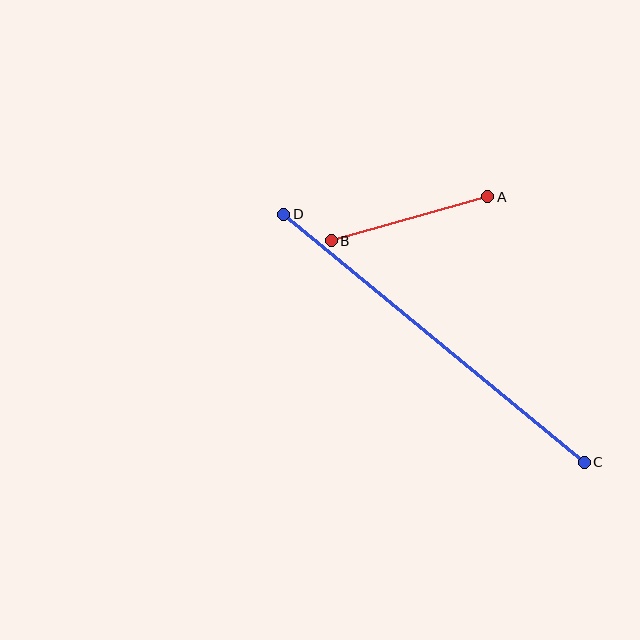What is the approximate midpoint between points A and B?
The midpoint is at approximately (409, 219) pixels.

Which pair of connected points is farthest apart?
Points C and D are farthest apart.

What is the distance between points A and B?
The distance is approximately 163 pixels.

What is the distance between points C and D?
The distance is approximately 390 pixels.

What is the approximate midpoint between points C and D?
The midpoint is at approximately (434, 338) pixels.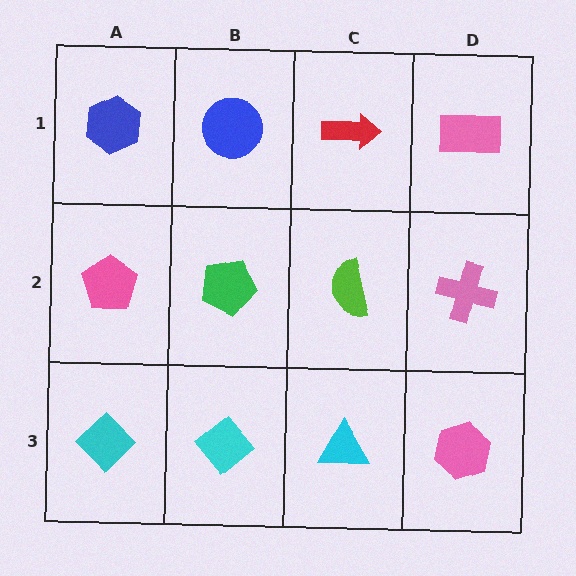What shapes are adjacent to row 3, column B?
A green pentagon (row 2, column B), a cyan diamond (row 3, column A), a cyan triangle (row 3, column C).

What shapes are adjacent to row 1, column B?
A green pentagon (row 2, column B), a blue hexagon (row 1, column A), a red arrow (row 1, column C).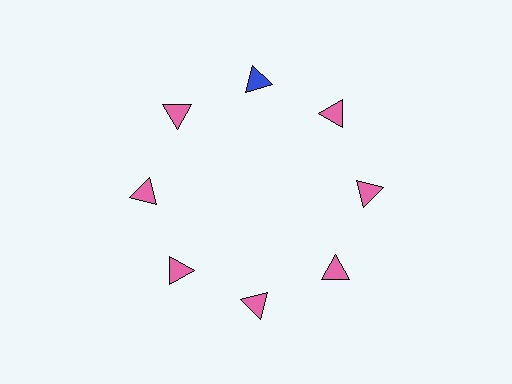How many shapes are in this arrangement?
There are 8 shapes arranged in a ring pattern.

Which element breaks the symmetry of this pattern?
The blue triangle at roughly the 12 o'clock position breaks the symmetry. All other shapes are pink triangles.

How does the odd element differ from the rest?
It has a different color: blue instead of pink.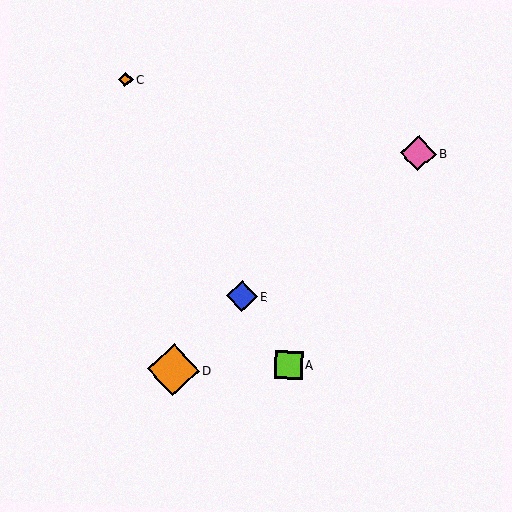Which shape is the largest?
The orange diamond (labeled D) is the largest.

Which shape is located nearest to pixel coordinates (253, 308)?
The blue diamond (labeled E) at (242, 296) is nearest to that location.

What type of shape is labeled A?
Shape A is a lime square.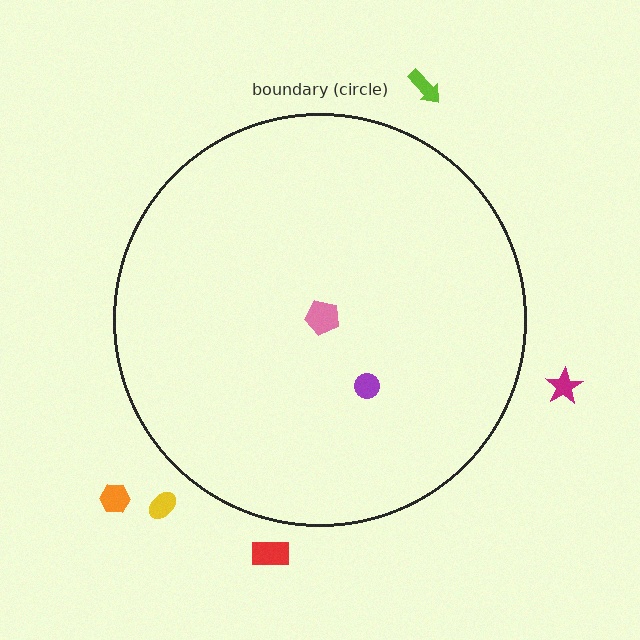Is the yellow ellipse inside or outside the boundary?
Outside.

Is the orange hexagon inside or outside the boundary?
Outside.